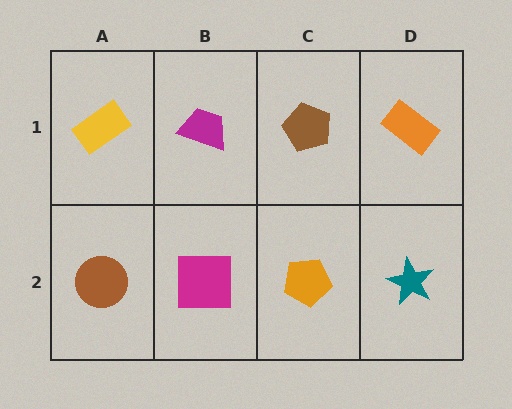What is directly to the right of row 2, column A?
A magenta square.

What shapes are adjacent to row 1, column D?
A teal star (row 2, column D), a brown pentagon (row 1, column C).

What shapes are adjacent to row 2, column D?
An orange rectangle (row 1, column D), an orange pentagon (row 2, column C).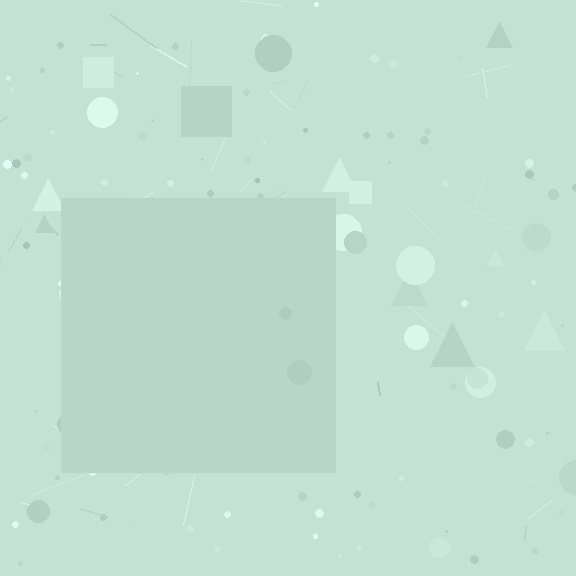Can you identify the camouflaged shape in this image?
The camouflaged shape is a square.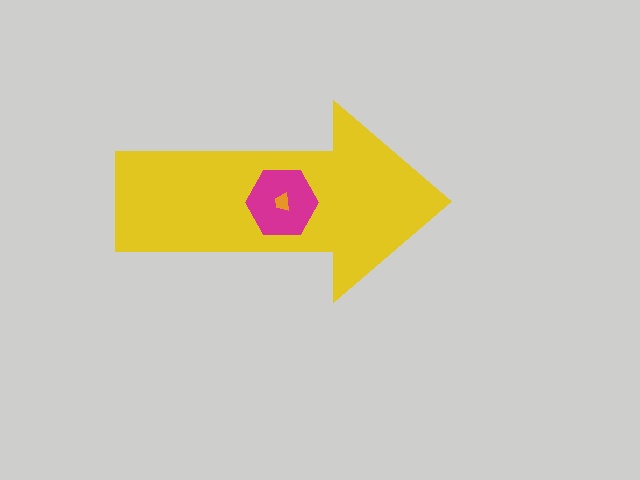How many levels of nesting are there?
3.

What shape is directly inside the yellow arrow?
The magenta hexagon.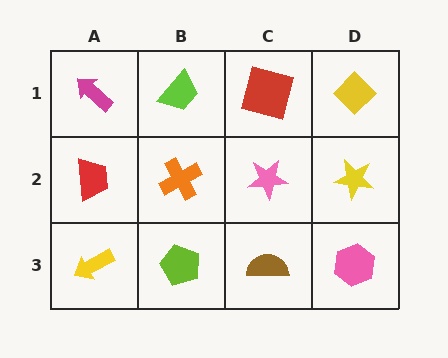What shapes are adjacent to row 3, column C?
A pink star (row 2, column C), a lime pentagon (row 3, column B), a pink hexagon (row 3, column D).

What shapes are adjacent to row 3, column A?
A red trapezoid (row 2, column A), a lime pentagon (row 3, column B).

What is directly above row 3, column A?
A red trapezoid.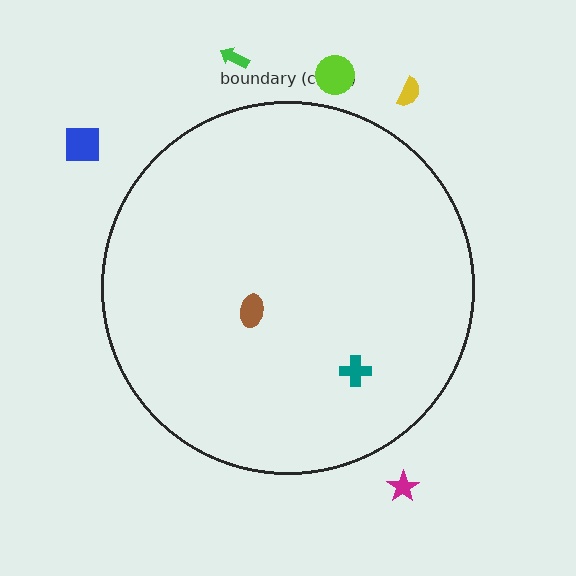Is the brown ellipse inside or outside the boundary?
Inside.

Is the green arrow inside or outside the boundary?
Outside.